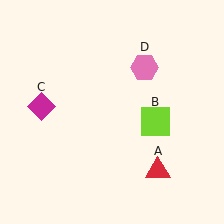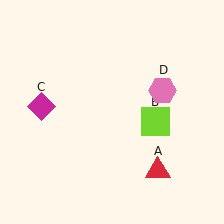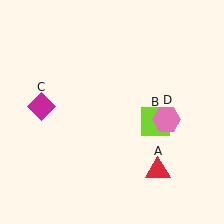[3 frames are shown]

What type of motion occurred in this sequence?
The pink hexagon (object D) rotated clockwise around the center of the scene.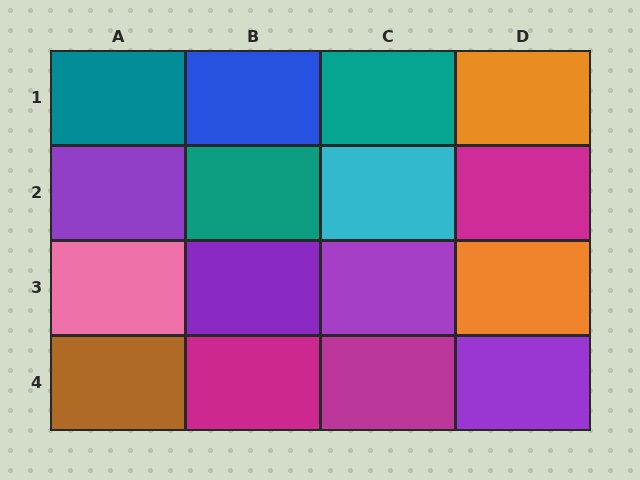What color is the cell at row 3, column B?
Purple.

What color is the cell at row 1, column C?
Teal.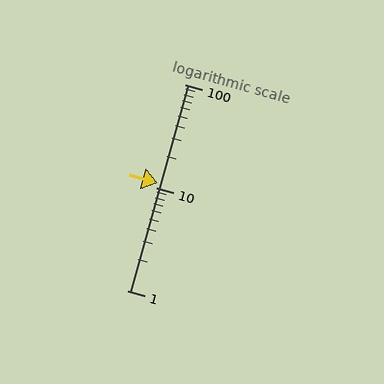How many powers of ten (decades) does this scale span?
The scale spans 2 decades, from 1 to 100.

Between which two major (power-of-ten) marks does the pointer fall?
The pointer is between 10 and 100.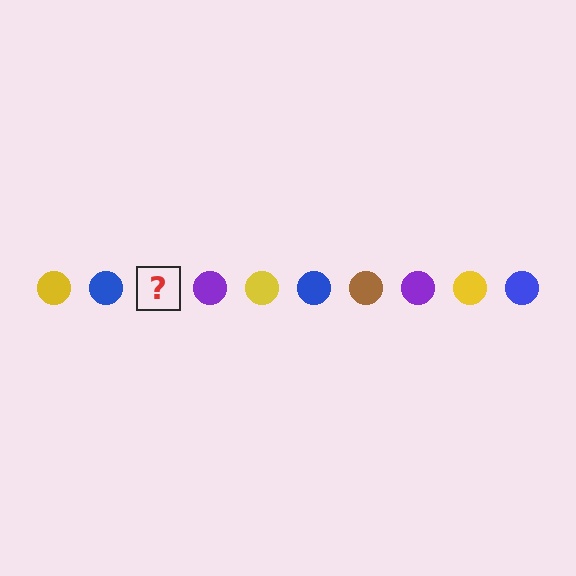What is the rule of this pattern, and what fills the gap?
The rule is that the pattern cycles through yellow, blue, brown, purple circles. The gap should be filled with a brown circle.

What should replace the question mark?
The question mark should be replaced with a brown circle.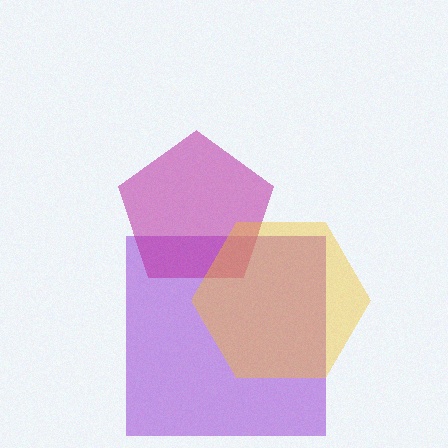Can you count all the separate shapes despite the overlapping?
Yes, there are 3 separate shapes.